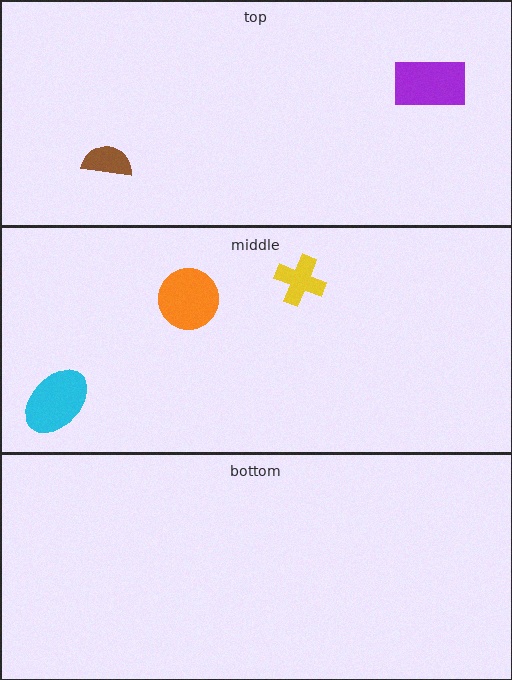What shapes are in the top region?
The brown semicircle, the purple rectangle.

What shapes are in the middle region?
The yellow cross, the cyan ellipse, the orange circle.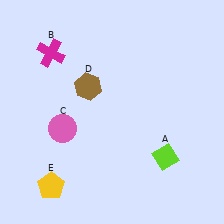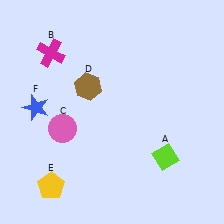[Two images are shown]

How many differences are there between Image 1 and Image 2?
There is 1 difference between the two images.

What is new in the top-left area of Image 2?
A blue star (F) was added in the top-left area of Image 2.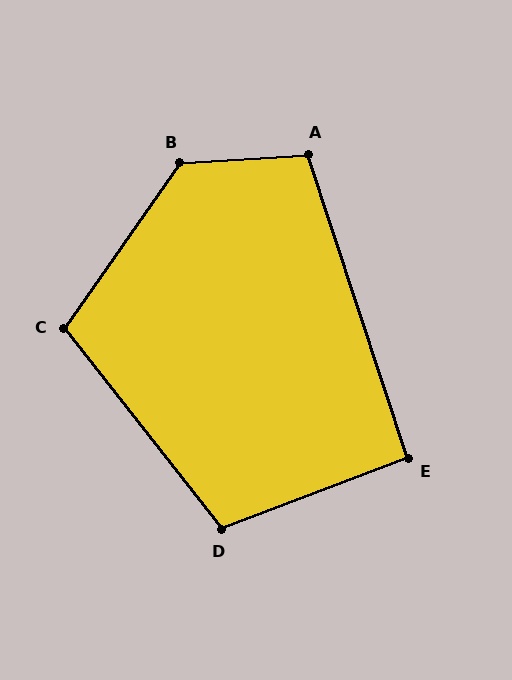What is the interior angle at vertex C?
Approximately 107 degrees (obtuse).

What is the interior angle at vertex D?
Approximately 107 degrees (obtuse).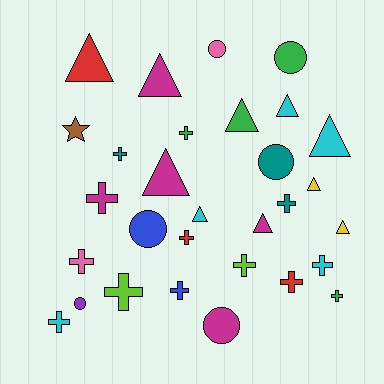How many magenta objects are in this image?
There are 5 magenta objects.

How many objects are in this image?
There are 30 objects.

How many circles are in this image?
There are 6 circles.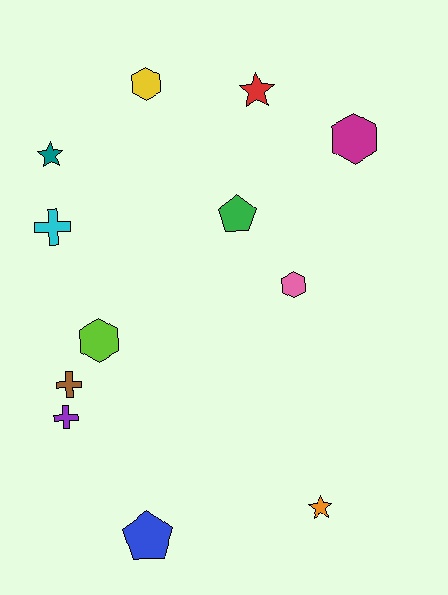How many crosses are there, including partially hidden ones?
There are 3 crosses.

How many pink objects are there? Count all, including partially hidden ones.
There is 1 pink object.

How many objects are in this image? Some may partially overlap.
There are 12 objects.